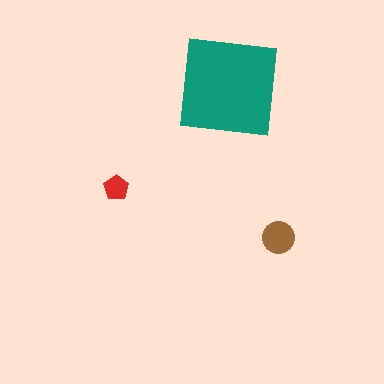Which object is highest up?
The teal square is topmost.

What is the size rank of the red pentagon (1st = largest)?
3rd.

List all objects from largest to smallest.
The teal square, the brown circle, the red pentagon.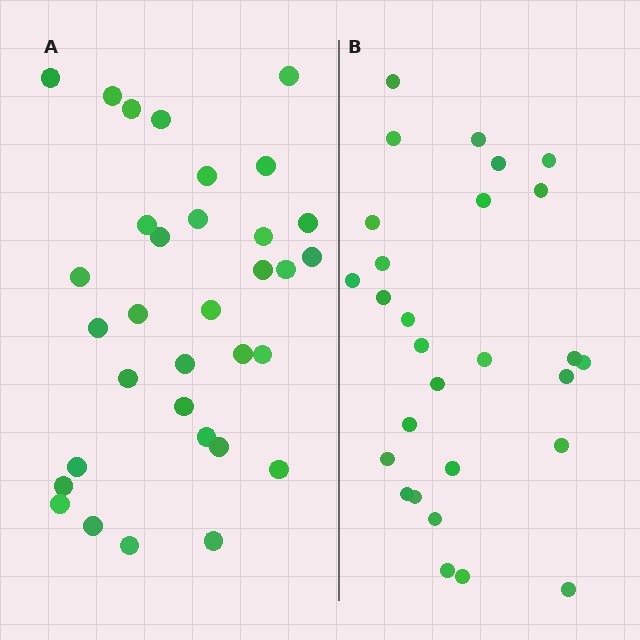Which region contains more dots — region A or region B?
Region A (the left region) has more dots.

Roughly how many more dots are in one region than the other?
Region A has about 5 more dots than region B.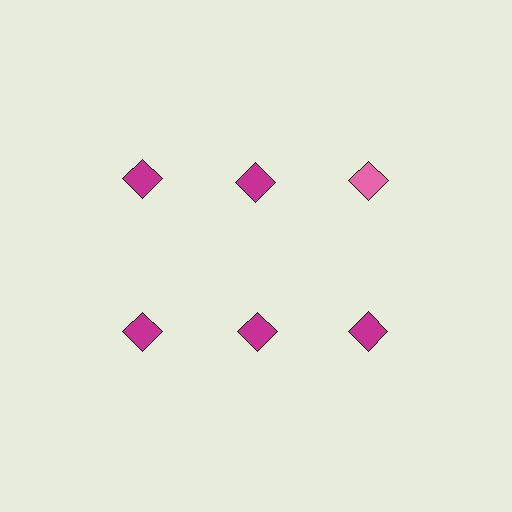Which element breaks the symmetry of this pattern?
The pink diamond in the top row, center column breaks the symmetry. All other shapes are magenta diamonds.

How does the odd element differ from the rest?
It has a different color: pink instead of magenta.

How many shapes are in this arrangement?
There are 6 shapes arranged in a grid pattern.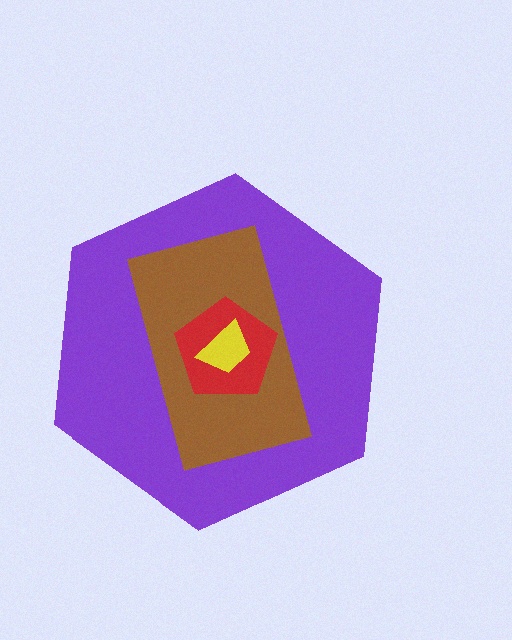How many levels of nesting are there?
4.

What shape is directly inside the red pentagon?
The yellow trapezoid.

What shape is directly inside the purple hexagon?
The brown rectangle.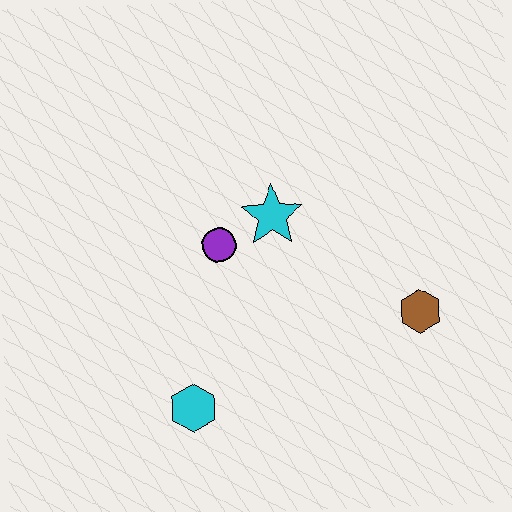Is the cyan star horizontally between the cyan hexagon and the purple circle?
No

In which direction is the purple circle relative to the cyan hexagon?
The purple circle is above the cyan hexagon.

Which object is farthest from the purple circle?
The brown hexagon is farthest from the purple circle.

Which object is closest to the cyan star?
The purple circle is closest to the cyan star.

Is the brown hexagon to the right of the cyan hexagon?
Yes